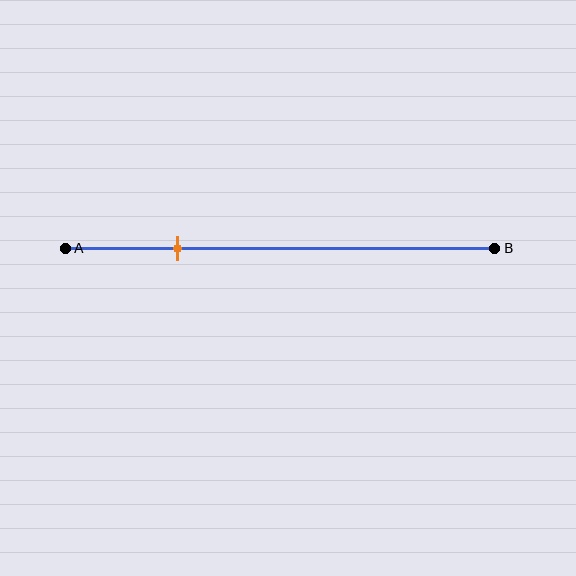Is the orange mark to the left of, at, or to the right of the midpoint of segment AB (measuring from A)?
The orange mark is to the left of the midpoint of segment AB.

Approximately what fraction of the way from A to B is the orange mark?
The orange mark is approximately 25% of the way from A to B.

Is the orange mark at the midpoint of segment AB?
No, the mark is at about 25% from A, not at the 50% midpoint.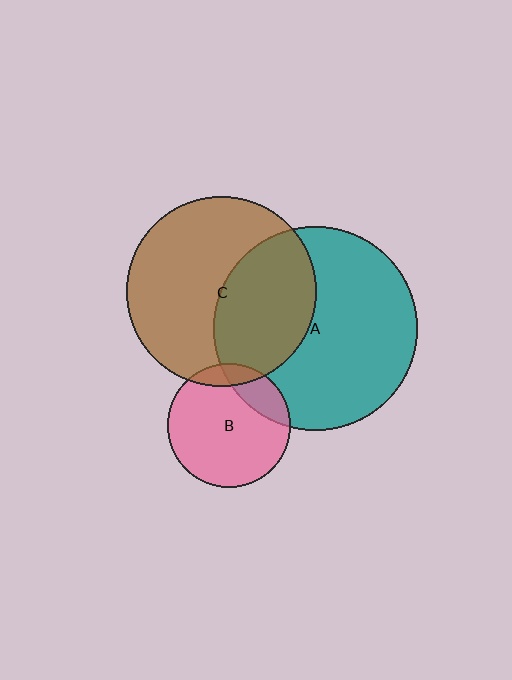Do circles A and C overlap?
Yes.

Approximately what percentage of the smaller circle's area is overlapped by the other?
Approximately 40%.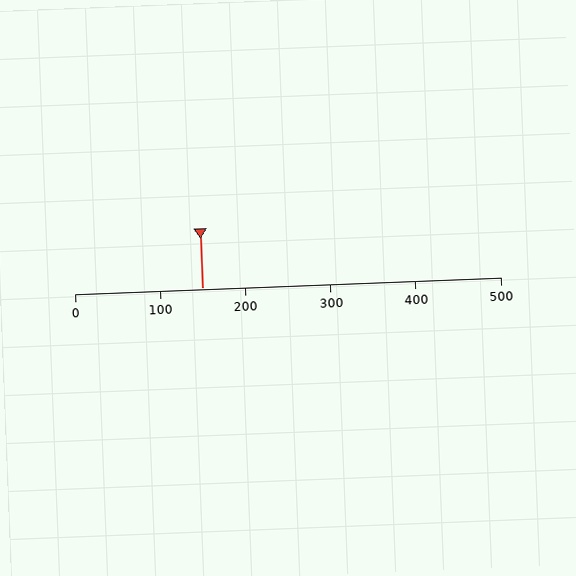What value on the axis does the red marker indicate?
The marker indicates approximately 150.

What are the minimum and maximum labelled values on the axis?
The axis runs from 0 to 500.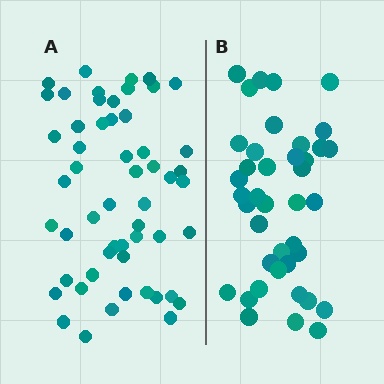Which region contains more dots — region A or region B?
Region A (the left region) has more dots.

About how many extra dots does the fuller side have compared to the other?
Region A has approximately 15 more dots than region B.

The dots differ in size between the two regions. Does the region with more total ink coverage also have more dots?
No. Region B has more total ink coverage because its dots are larger, but region A actually contains more individual dots. Total area can be misleading — the number of items is what matters here.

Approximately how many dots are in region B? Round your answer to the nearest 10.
About 40 dots.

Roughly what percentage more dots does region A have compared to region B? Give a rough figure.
About 35% more.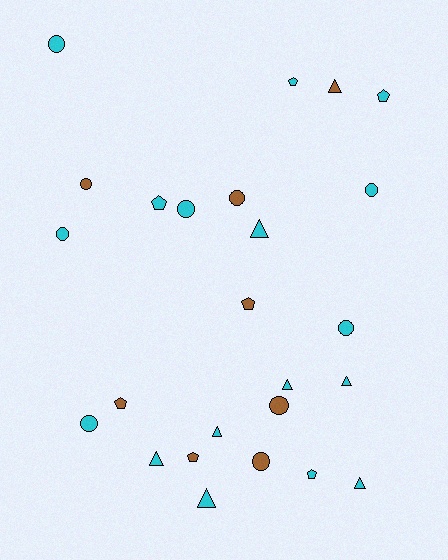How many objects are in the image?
There are 25 objects.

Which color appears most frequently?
Cyan, with 17 objects.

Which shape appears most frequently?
Circle, with 10 objects.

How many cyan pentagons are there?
There are 4 cyan pentagons.